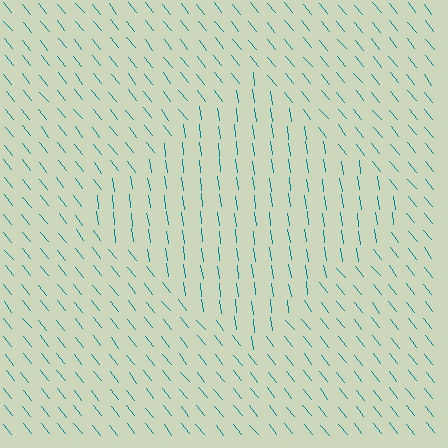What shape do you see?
I see a diamond.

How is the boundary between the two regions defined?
The boundary is defined purely by a change in line orientation (approximately 31 degrees difference). All lines are the same color and thickness.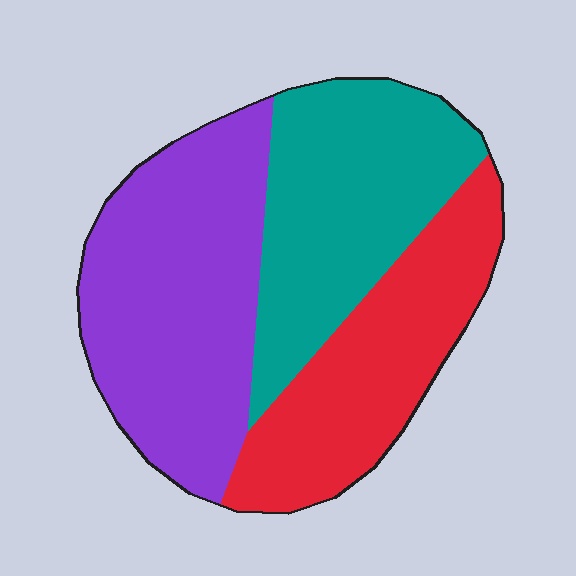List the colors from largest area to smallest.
From largest to smallest: purple, teal, red.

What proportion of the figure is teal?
Teal takes up about one third (1/3) of the figure.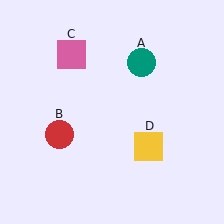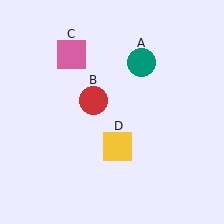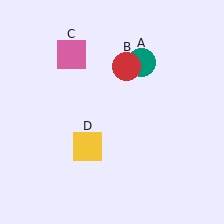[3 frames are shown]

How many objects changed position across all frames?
2 objects changed position: red circle (object B), yellow square (object D).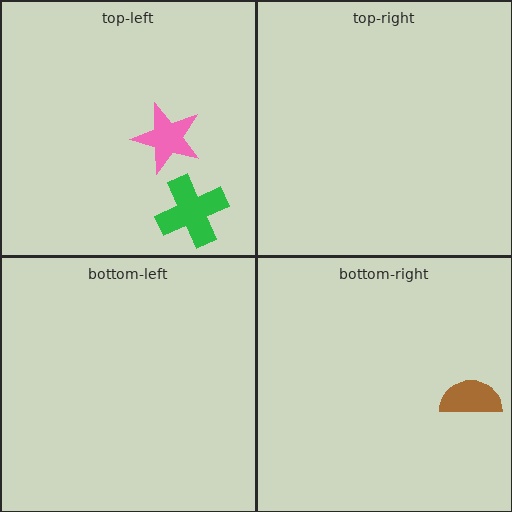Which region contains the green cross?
The top-left region.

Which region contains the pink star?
The top-left region.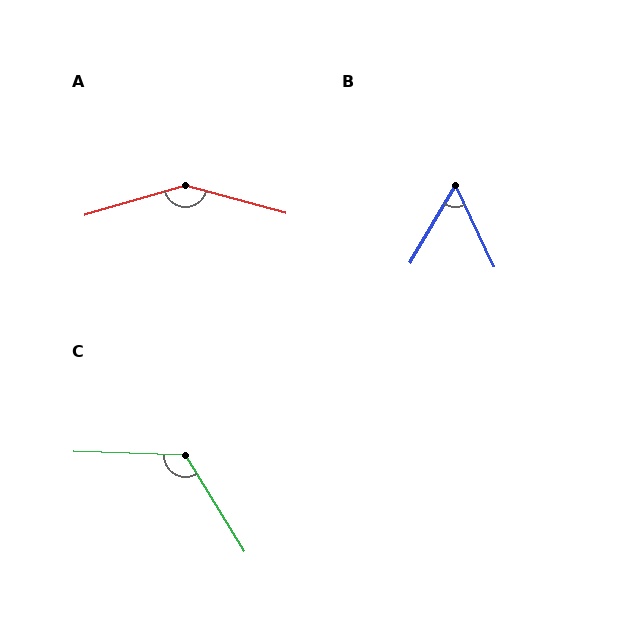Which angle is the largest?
A, at approximately 149 degrees.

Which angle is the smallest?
B, at approximately 56 degrees.